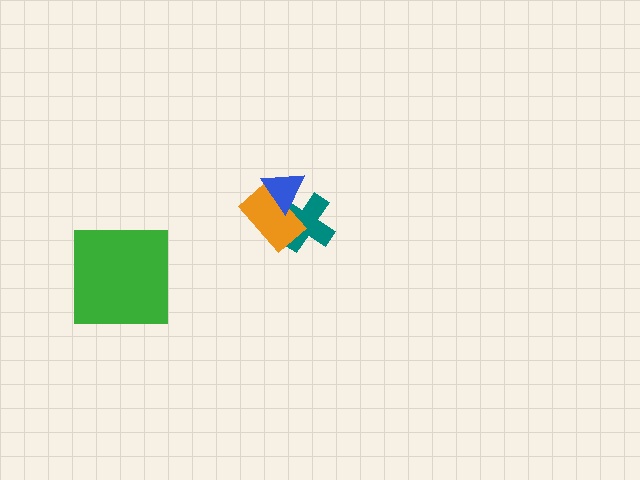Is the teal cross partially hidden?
Yes, it is partially covered by another shape.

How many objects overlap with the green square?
0 objects overlap with the green square.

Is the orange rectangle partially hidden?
Yes, it is partially covered by another shape.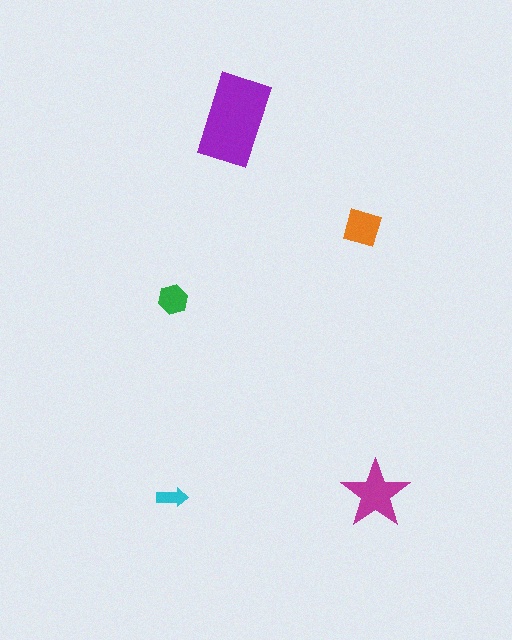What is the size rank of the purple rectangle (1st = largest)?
1st.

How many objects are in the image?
There are 5 objects in the image.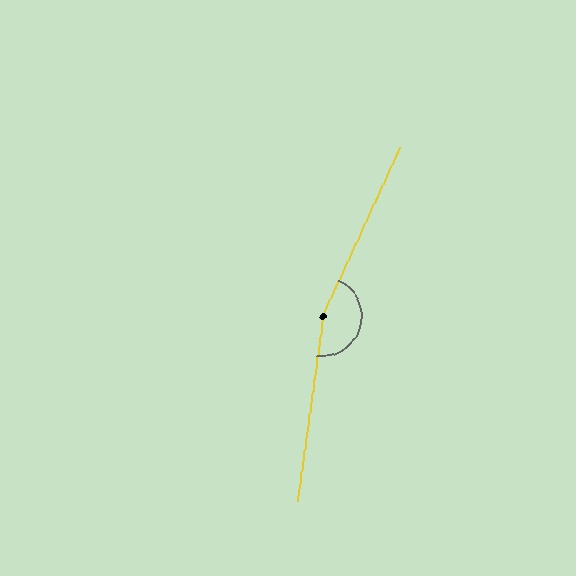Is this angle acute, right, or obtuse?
It is obtuse.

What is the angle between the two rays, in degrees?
Approximately 163 degrees.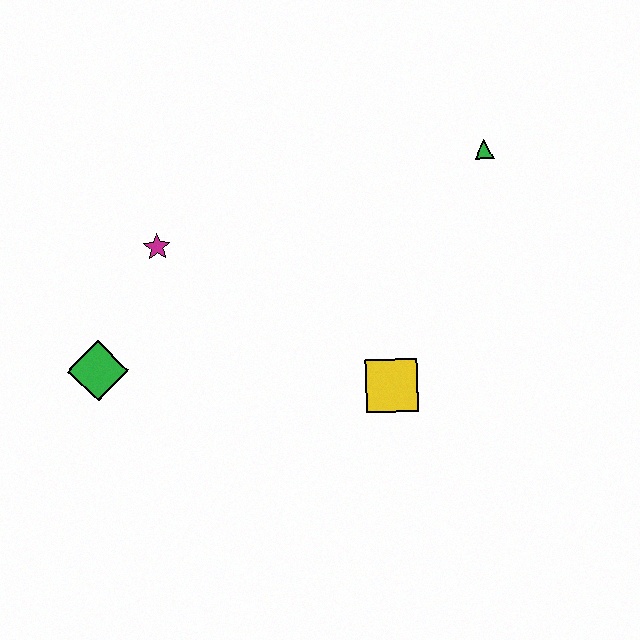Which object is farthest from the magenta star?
The green triangle is farthest from the magenta star.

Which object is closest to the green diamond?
The magenta star is closest to the green diamond.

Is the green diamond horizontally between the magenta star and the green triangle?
No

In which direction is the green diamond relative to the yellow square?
The green diamond is to the left of the yellow square.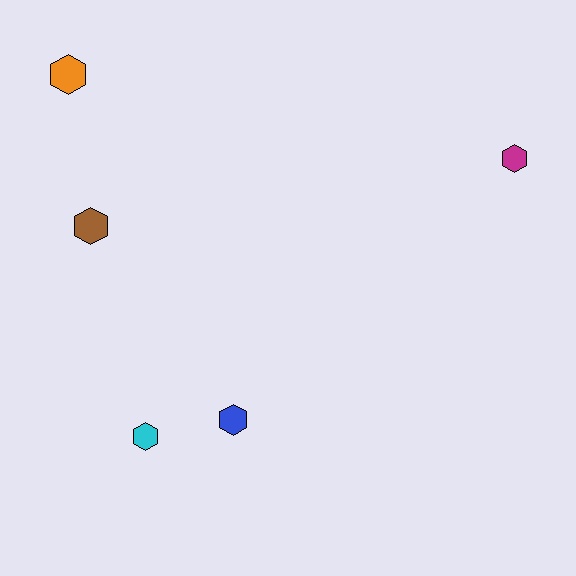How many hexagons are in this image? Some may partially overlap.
There are 5 hexagons.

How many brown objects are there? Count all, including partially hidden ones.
There is 1 brown object.